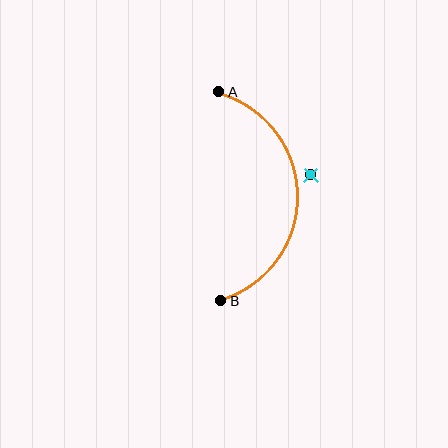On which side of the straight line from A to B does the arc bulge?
The arc bulges to the right of the straight line connecting A and B.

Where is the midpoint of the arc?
The arc midpoint is the point on the curve farthest from the straight line joining A and B. It sits to the right of that line.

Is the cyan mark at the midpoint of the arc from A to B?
No — the cyan mark does not lie on the arc at all. It sits slightly outside the curve.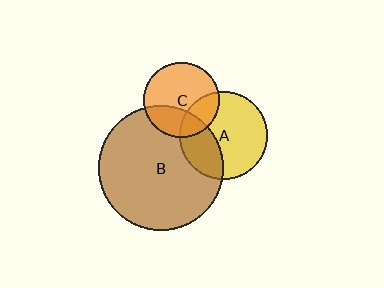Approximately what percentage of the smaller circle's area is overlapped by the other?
Approximately 30%.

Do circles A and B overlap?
Yes.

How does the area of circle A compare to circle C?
Approximately 1.4 times.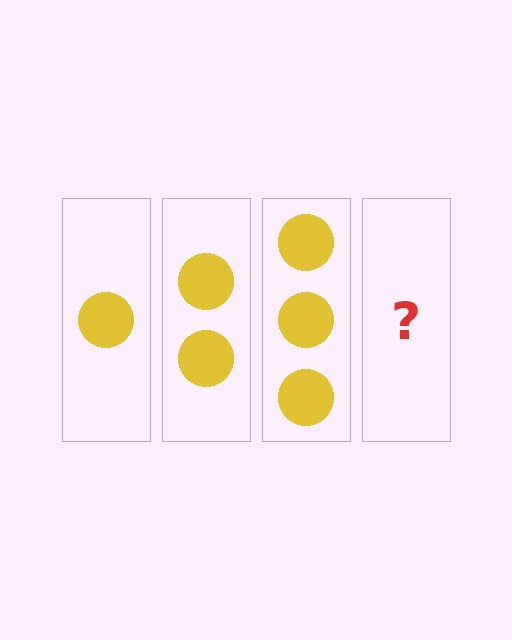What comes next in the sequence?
The next element should be 4 circles.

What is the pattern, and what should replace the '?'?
The pattern is that each step adds one more circle. The '?' should be 4 circles.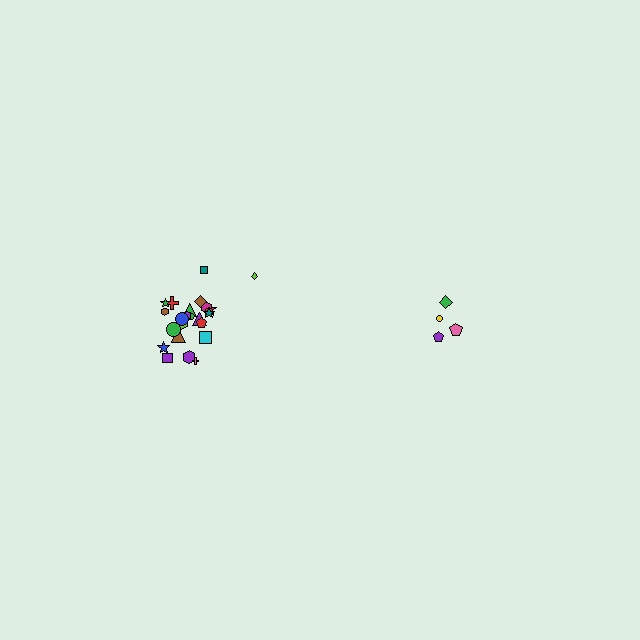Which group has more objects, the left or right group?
The left group.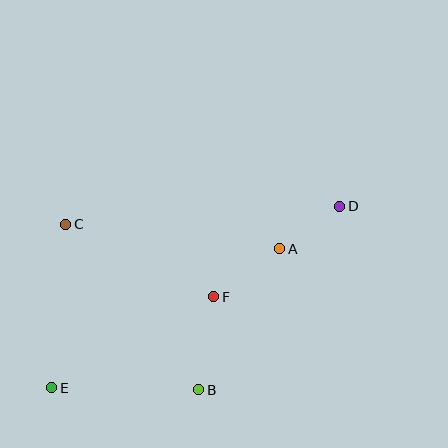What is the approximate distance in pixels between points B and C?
The distance between B and C is approximately 212 pixels.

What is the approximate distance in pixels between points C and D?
The distance between C and D is approximately 274 pixels.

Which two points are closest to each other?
Points A and D are closest to each other.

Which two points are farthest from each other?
Points D and E are farthest from each other.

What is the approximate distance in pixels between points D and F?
The distance between D and F is approximately 155 pixels.